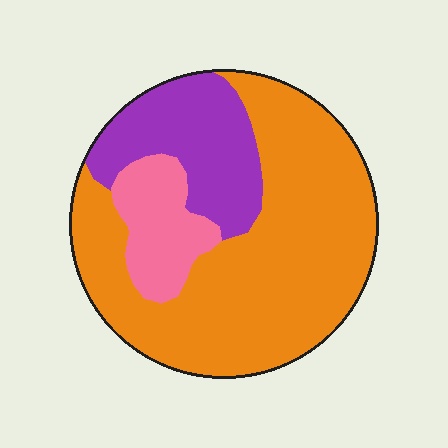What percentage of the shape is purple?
Purple covers roughly 20% of the shape.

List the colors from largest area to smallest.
From largest to smallest: orange, purple, pink.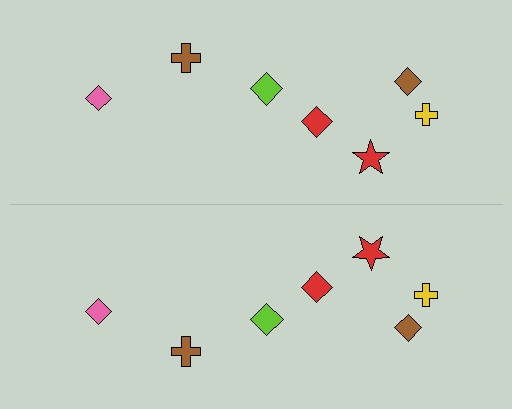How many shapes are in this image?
There are 14 shapes in this image.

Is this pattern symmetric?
Yes, this pattern has bilateral (reflection) symmetry.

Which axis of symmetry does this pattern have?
The pattern has a horizontal axis of symmetry running through the center of the image.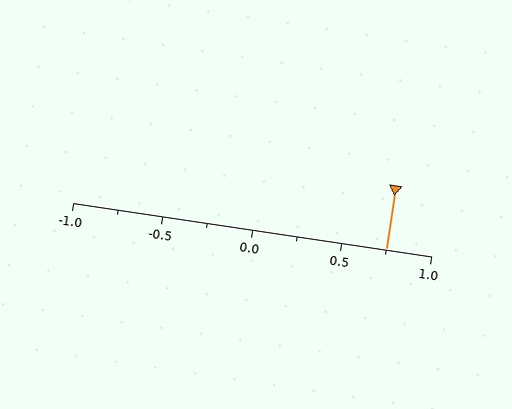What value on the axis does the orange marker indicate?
The marker indicates approximately 0.75.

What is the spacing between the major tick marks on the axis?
The major ticks are spaced 0.5 apart.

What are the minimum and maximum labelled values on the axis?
The axis runs from -1.0 to 1.0.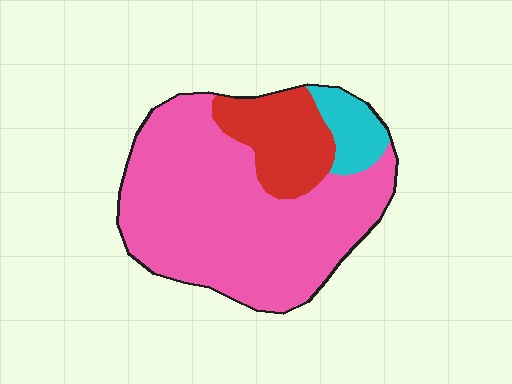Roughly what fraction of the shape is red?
Red takes up between a sixth and a third of the shape.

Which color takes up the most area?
Pink, at roughly 75%.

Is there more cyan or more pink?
Pink.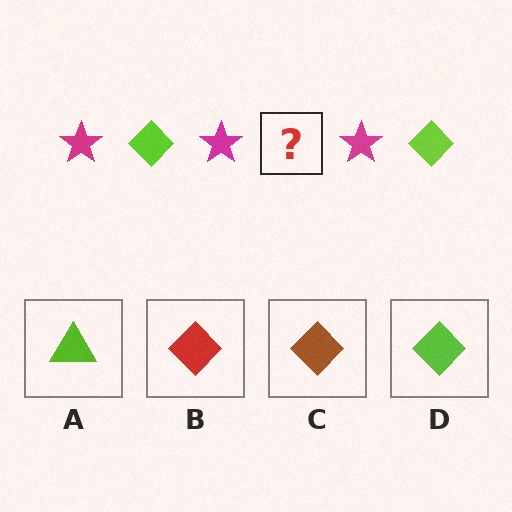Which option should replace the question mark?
Option D.